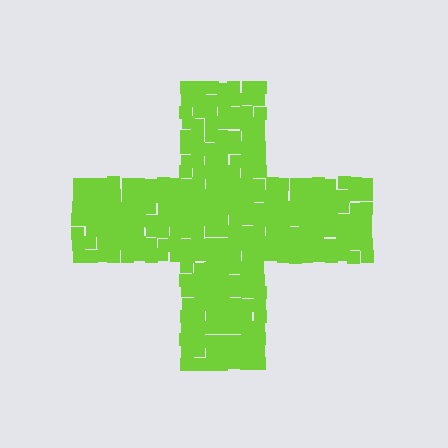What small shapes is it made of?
It is made of small squares.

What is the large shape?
The large shape is a cross.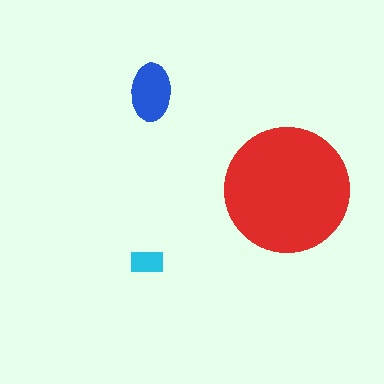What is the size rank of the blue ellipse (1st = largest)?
2nd.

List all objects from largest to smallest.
The red circle, the blue ellipse, the cyan rectangle.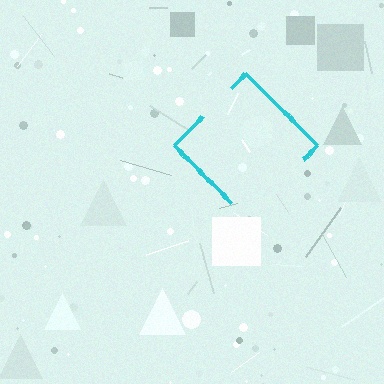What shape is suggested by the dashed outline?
The dashed outline suggests a diamond.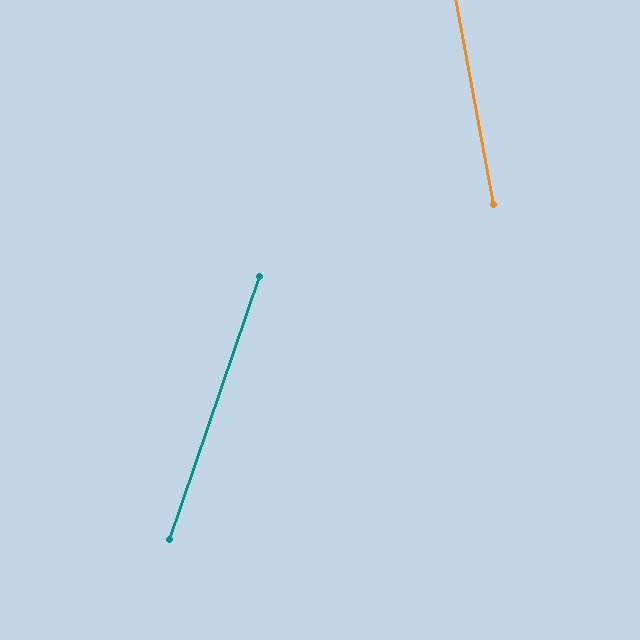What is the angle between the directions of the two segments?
Approximately 29 degrees.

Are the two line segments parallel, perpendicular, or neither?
Neither parallel nor perpendicular — they differ by about 29°.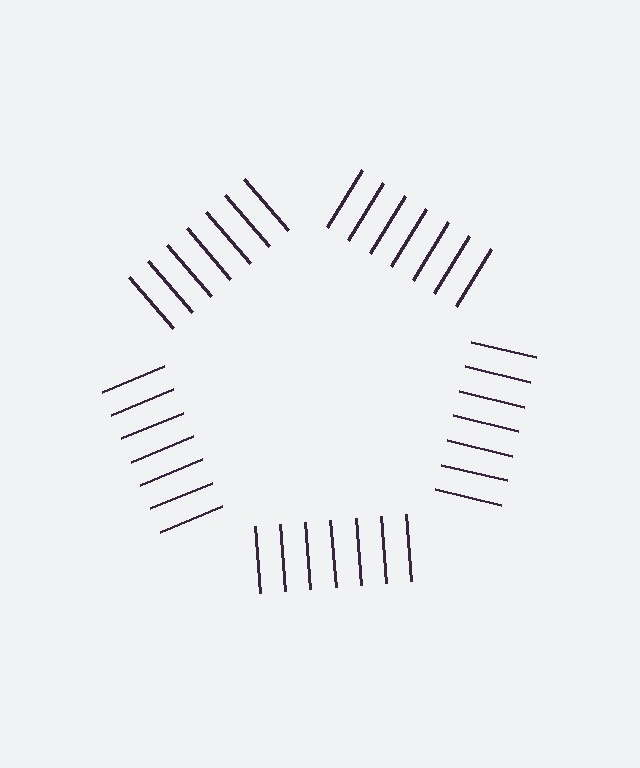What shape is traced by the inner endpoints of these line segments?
An illusory pentagon — the line segments terminate on its edges but no continuous stroke is drawn.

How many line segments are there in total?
35 — 7 along each of the 5 edges.